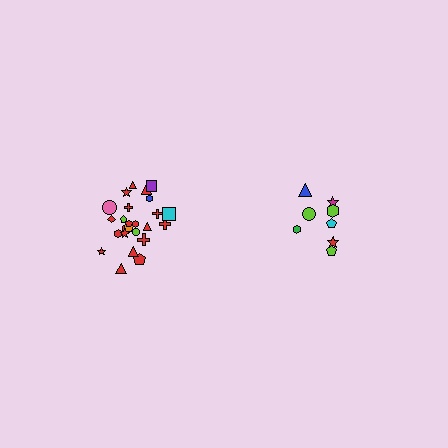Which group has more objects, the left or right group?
The left group.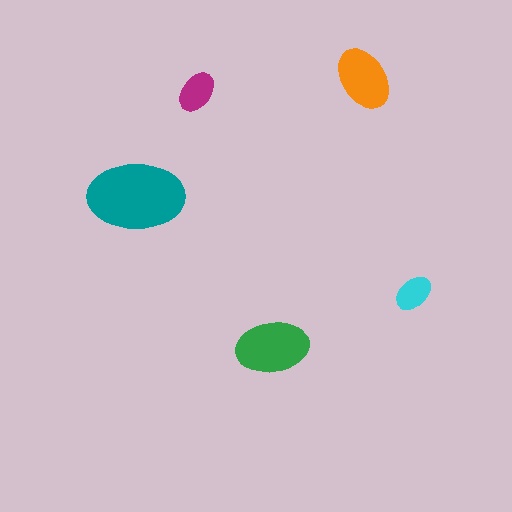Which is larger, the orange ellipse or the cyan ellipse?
The orange one.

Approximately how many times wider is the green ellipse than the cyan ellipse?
About 2 times wider.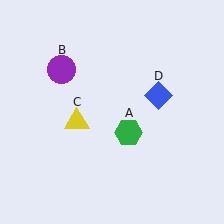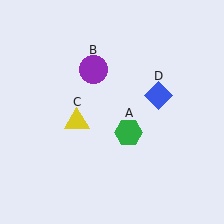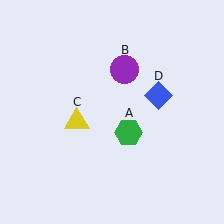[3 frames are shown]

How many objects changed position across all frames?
1 object changed position: purple circle (object B).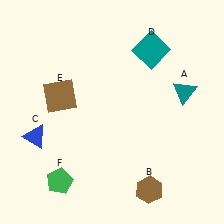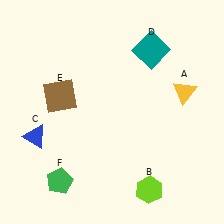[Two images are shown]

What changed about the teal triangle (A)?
In Image 1, A is teal. In Image 2, it changed to yellow.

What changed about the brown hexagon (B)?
In Image 1, B is brown. In Image 2, it changed to lime.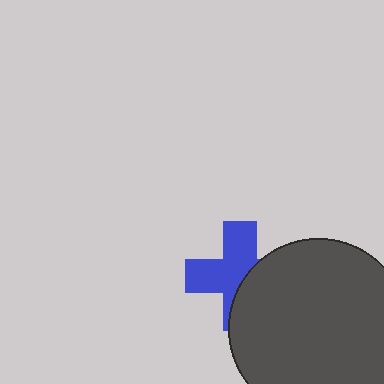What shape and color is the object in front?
The object in front is a dark gray circle.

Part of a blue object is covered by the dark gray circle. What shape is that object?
It is a cross.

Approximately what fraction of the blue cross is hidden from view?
Roughly 43% of the blue cross is hidden behind the dark gray circle.